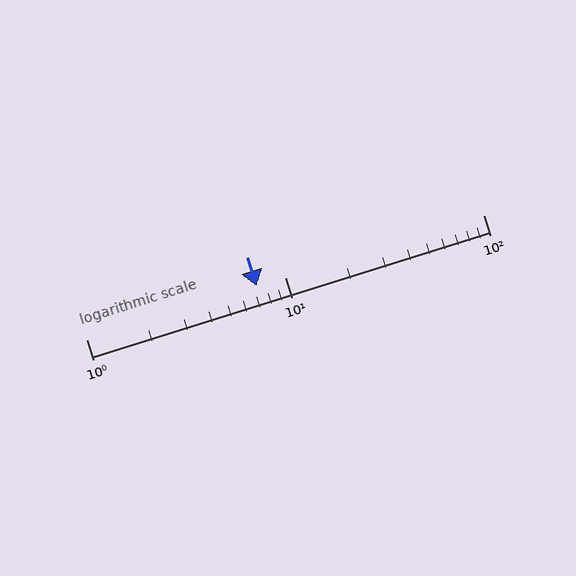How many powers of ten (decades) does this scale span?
The scale spans 2 decades, from 1 to 100.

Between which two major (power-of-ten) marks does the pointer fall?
The pointer is between 1 and 10.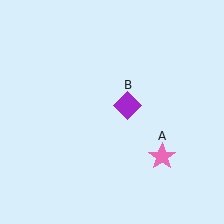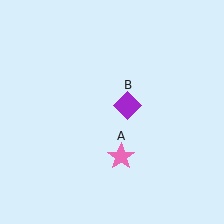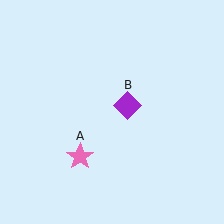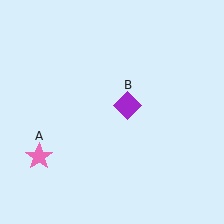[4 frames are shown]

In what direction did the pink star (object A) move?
The pink star (object A) moved left.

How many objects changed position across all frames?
1 object changed position: pink star (object A).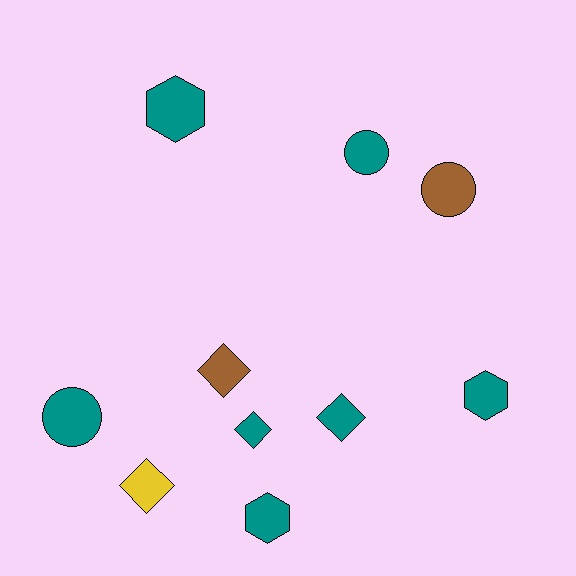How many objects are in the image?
There are 10 objects.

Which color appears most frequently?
Teal, with 7 objects.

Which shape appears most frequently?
Diamond, with 4 objects.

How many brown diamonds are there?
There is 1 brown diamond.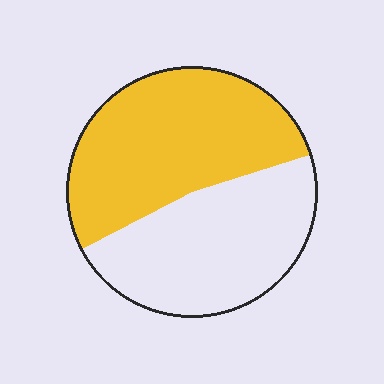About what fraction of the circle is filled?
About one half (1/2).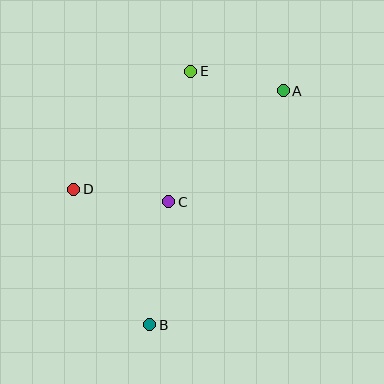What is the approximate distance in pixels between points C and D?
The distance between C and D is approximately 96 pixels.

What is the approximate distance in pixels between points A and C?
The distance between A and C is approximately 159 pixels.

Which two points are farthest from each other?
Points A and B are farthest from each other.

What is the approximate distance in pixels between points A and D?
The distance between A and D is approximately 231 pixels.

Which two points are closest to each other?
Points A and E are closest to each other.